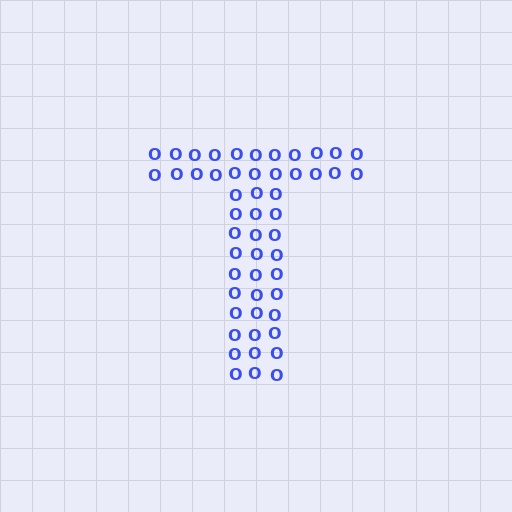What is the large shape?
The large shape is the letter T.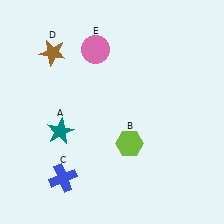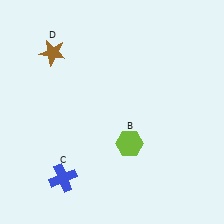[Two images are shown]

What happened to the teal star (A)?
The teal star (A) was removed in Image 2. It was in the bottom-left area of Image 1.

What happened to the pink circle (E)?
The pink circle (E) was removed in Image 2. It was in the top-left area of Image 1.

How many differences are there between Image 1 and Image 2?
There are 2 differences between the two images.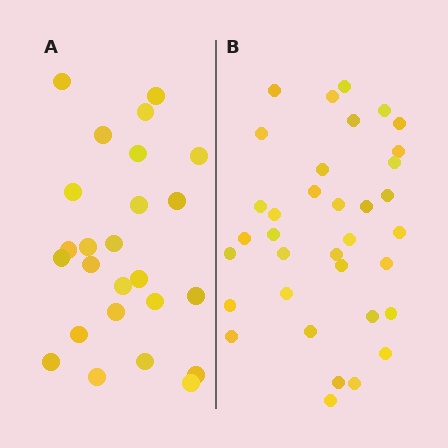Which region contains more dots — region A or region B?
Region B (the right region) has more dots.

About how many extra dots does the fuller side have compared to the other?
Region B has roughly 10 or so more dots than region A.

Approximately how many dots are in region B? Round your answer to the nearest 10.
About 40 dots. (The exact count is 35, which rounds to 40.)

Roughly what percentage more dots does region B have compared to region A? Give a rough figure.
About 40% more.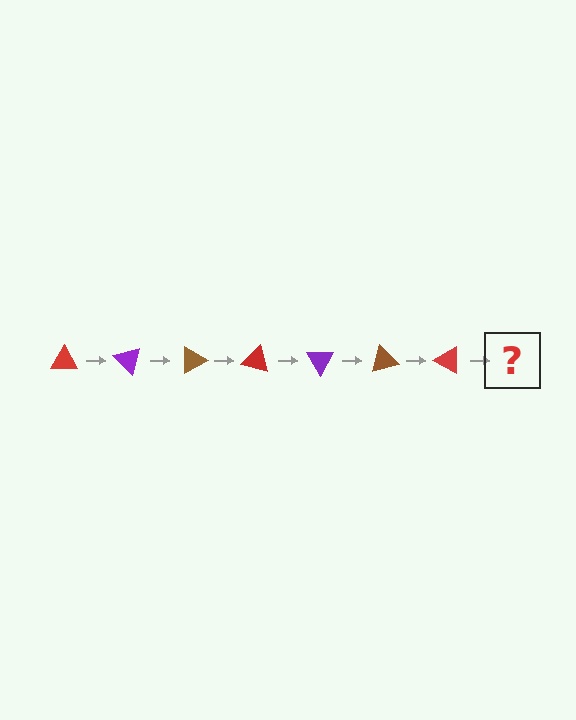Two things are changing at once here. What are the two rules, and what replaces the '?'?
The two rules are that it rotates 45 degrees each step and the color cycles through red, purple, and brown. The '?' should be a purple triangle, rotated 315 degrees from the start.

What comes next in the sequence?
The next element should be a purple triangle, rotated 315 degrees from the start.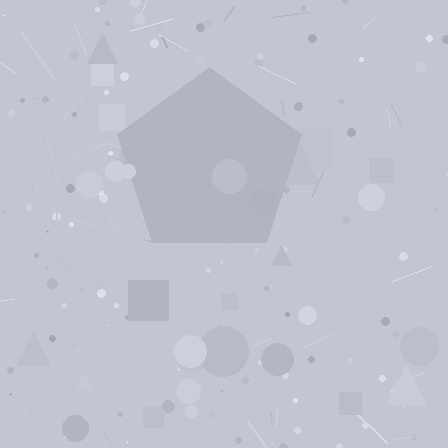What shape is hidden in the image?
A pentagon is hidden in the image.